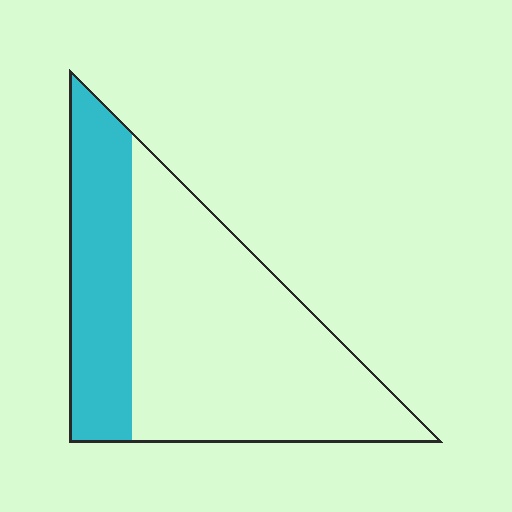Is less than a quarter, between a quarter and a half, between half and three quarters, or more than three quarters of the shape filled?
Between a quarter and a half.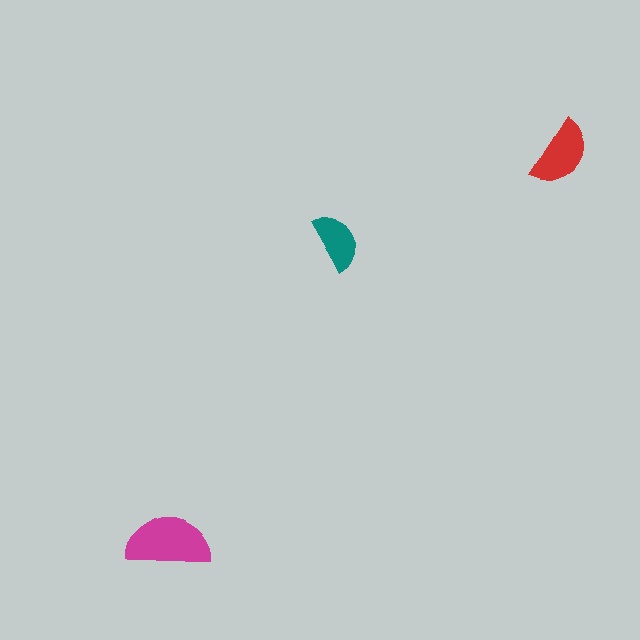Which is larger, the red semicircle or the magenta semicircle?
The magenta one.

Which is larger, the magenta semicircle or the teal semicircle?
The magenta one.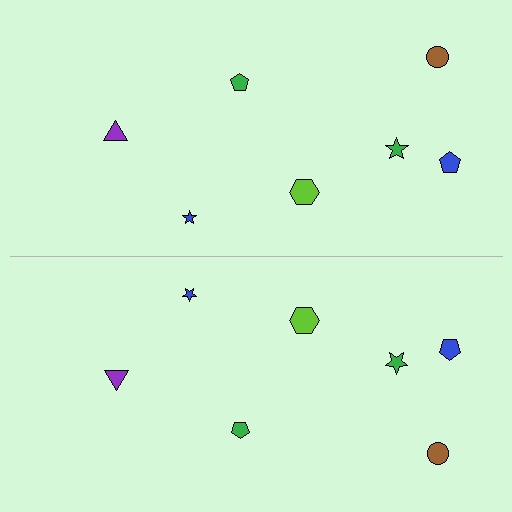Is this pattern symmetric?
Yes, this pattern has bilateral (reflection) symmetry.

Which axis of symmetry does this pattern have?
The pattern has a horizontal axis of symmetry running through the center of the image.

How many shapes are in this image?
There are 14 shapes in this image.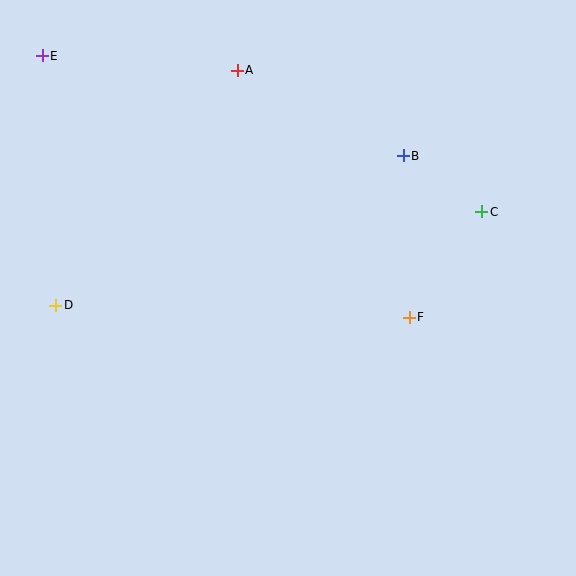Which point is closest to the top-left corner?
Point E is closest to the top-left corner.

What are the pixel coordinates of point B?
Point B is at (403, 156).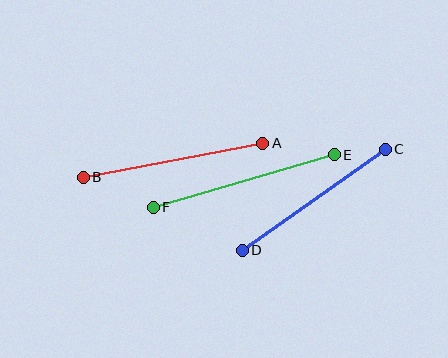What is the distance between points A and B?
The distance is approximately 183 pixels.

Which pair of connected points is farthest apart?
Points E and F are farthest apart.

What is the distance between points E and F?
The distance is approximately 189 pixels.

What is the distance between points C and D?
The distance is approximately 175 pixels.